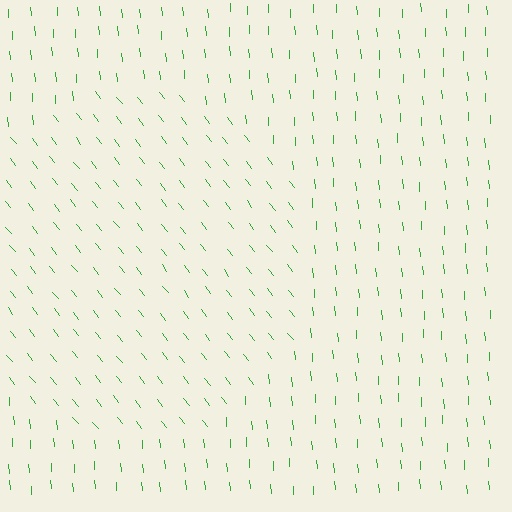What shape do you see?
I see a circle.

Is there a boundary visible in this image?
Yes, there is a texture boundary formed by a change in line orientation.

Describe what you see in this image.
The image is filled with small green line segments. A circle region in the image has lines oriented differently from the surrounding lines, creating a visible texture boundary.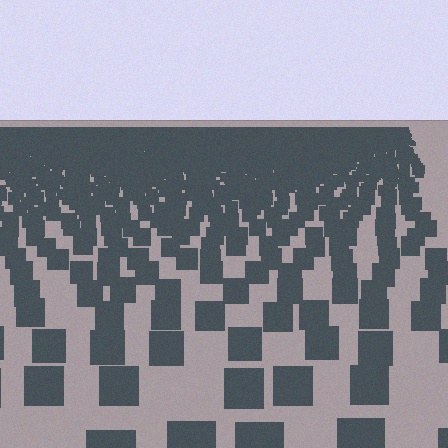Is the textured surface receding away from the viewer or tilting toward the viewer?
The surface is receding away from the viewer. Texture elements get smaller and denser toward the top.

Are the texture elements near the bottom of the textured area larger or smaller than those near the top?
Larger. Near the bottom, elements are closer to the viewer and appear at a bigger on-screen size.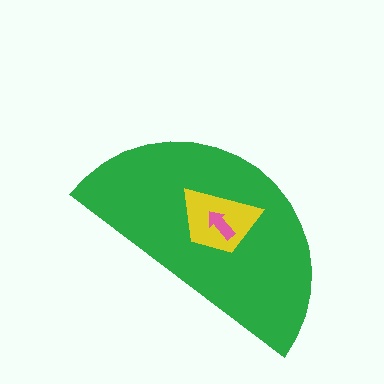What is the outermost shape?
The green semicircle.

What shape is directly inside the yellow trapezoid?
The pink arrow.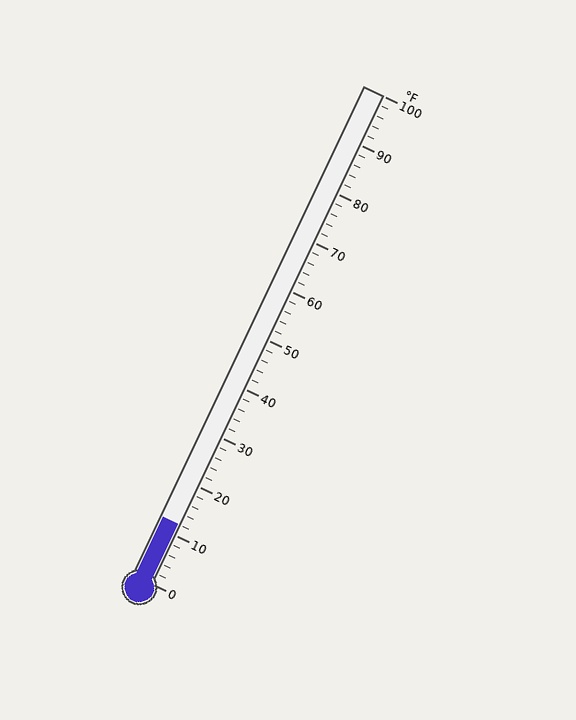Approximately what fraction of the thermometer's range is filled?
The thermometer is filled to approximately 10% of its range.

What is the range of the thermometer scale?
The thermometer scale ranges from 0°F to 100°F.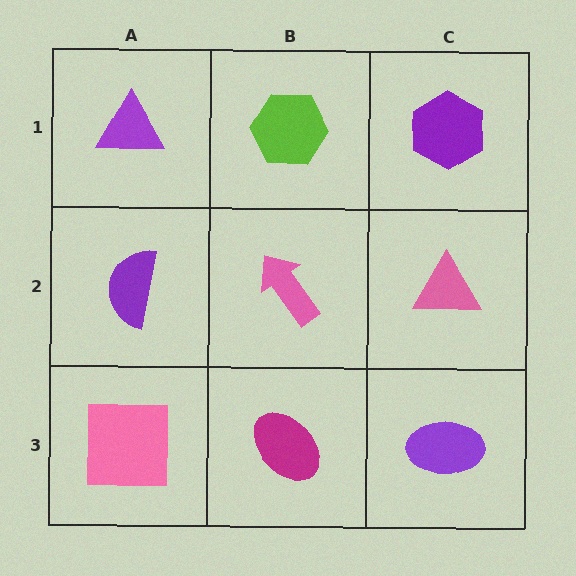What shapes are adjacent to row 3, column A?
A purple semicircle (row 2, column A), a magenta ellipse (row 3, column B).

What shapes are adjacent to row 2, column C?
A purple hexagon (row 1, column C), a purple ellipse (row 3, column C), a pink arrow (row 2, column B).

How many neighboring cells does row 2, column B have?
4.